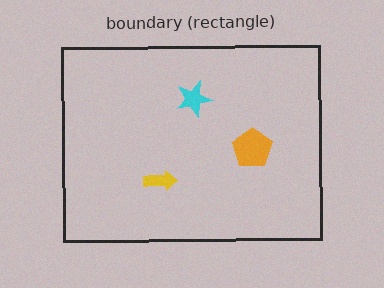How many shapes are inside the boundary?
3 inside, 0 outside.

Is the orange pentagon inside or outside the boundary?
Inside.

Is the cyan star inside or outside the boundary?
Inside.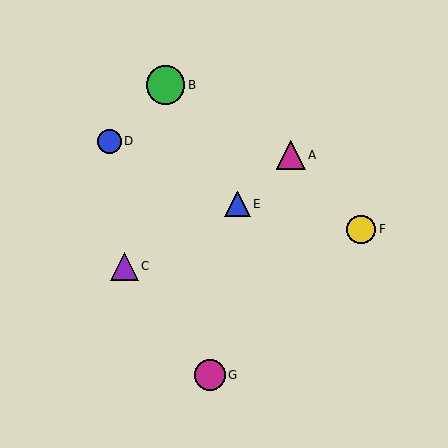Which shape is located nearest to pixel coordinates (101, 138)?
The blue circle (labeled D) at (109, 141) is nearest to that location.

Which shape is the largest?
The green circle (labeled B) is the largest.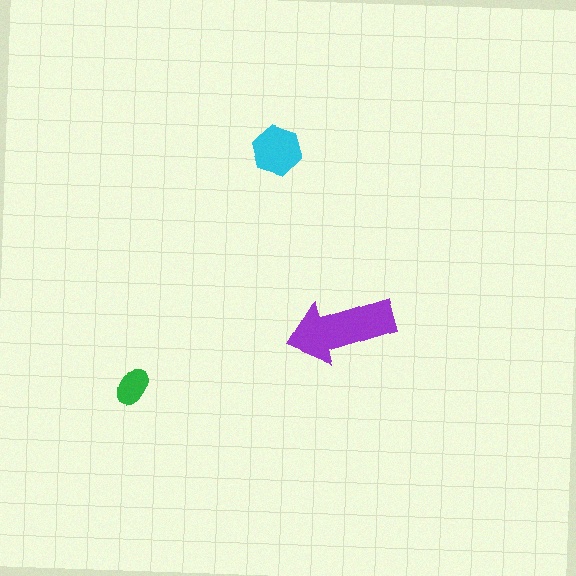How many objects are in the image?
There are 3 objects in the image.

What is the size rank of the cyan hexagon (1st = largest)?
2nd.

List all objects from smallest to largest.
The green ellipse, the cyan hexagon, the purple arrow.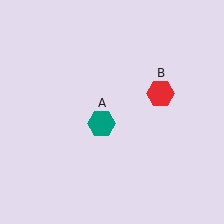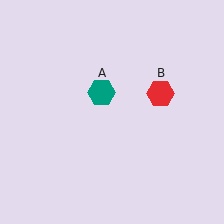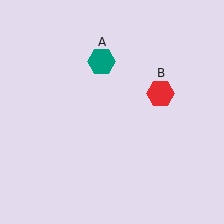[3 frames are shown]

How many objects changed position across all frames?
1 object changed position: teal hexagon (object A).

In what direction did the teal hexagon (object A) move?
The teal hexagon (object A) moved up.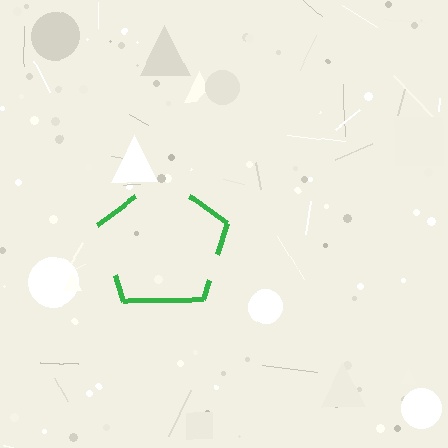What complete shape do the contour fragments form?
The contour fragments form a pentagon.